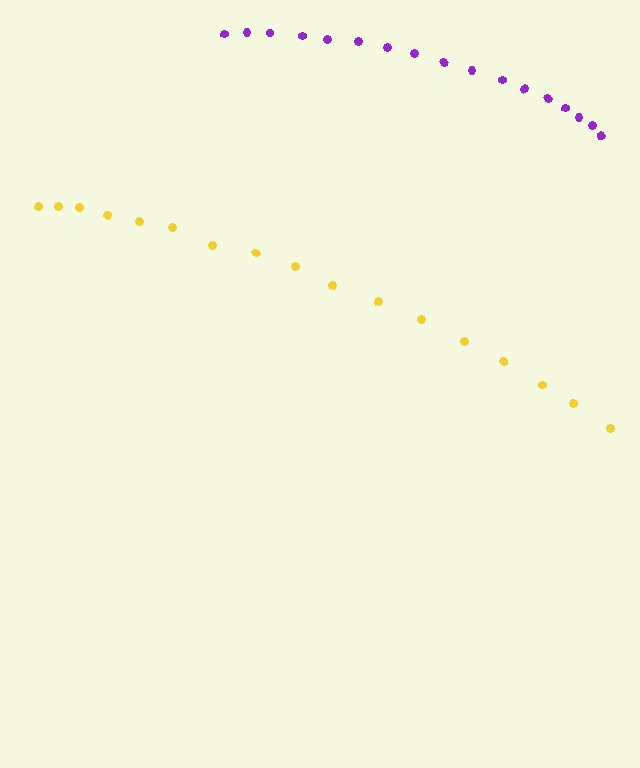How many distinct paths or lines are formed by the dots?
There are 2 distinct paths.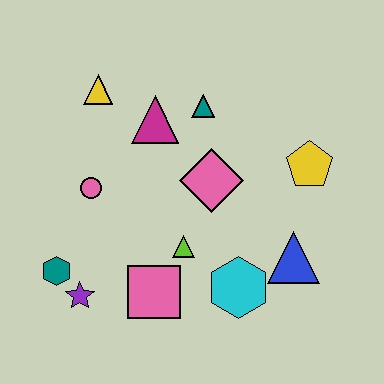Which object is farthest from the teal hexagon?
The yellow pentagon is farthest from the teal hexagon.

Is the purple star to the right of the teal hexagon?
Yes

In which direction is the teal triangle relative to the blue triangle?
The teal triangle is above the blue triangle.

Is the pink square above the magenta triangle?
No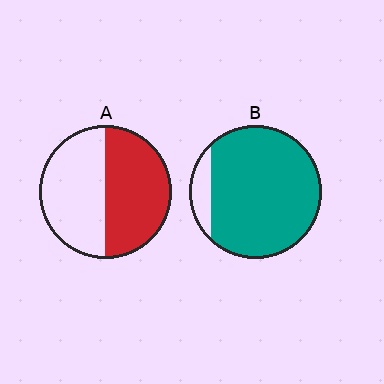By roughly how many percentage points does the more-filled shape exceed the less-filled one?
By roughly 40 percentage points (B over A).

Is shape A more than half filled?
Roughly half.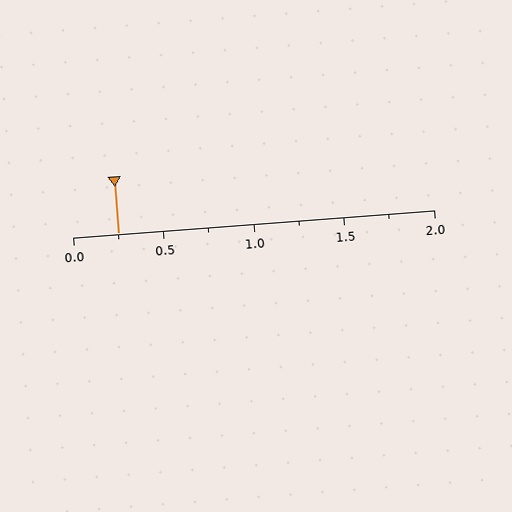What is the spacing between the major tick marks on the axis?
The major ticks are spaced 0.5 apart.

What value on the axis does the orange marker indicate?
The marker indicates approximately 0.25.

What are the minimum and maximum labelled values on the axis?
The axis runs from 0.0 to 2.0.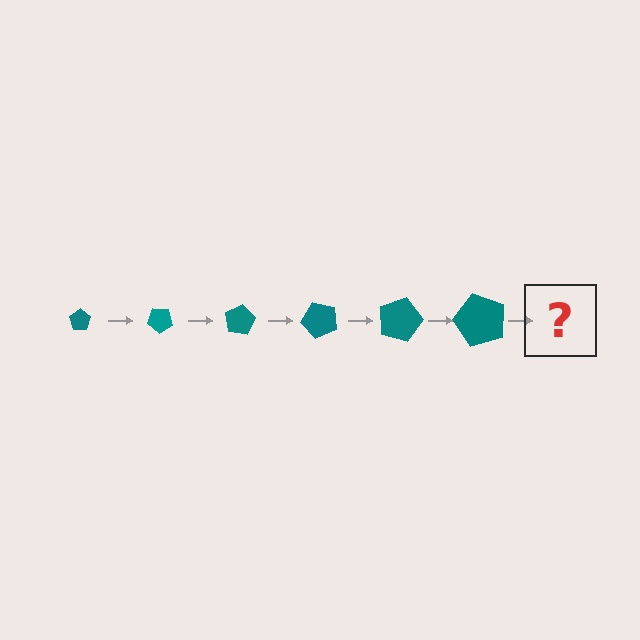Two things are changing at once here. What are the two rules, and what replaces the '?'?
The two rules are that the pentagon grows larger each step and it rotates 40 degrees each step. The '?' should be a pentagon, larger than the previous one and rotated 240 degrees from the start.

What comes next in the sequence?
The next element should be a pentagon, larger than the previous one and rotated 240 degrees from the start.